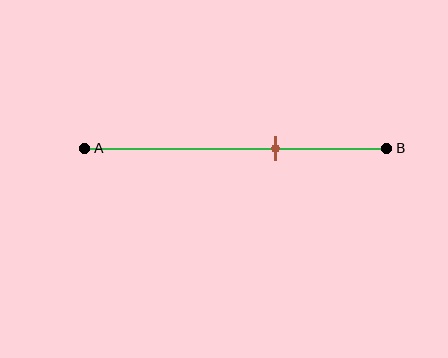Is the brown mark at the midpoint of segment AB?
No, the mark is at about 65% from A, not at the 50% midpoint.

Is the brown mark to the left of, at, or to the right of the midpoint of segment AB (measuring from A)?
The brown mark is to the right of the midpoint of segment AB.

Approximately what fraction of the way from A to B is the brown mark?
The brown mark is approximately 65% of the way from A to B.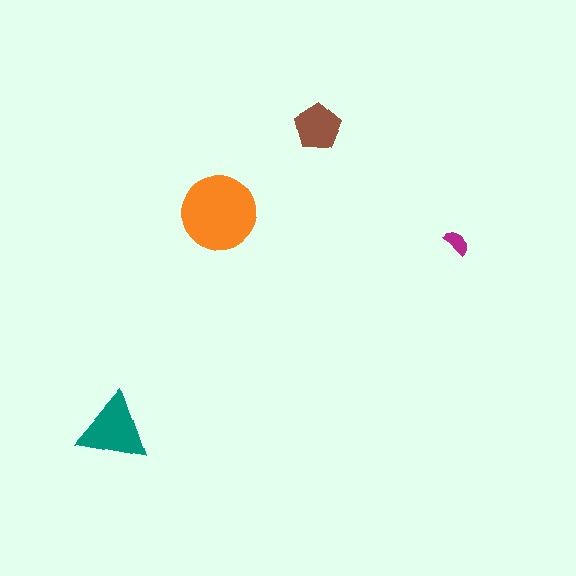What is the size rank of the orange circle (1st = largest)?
1st.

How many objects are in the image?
There are 4 objects in the image.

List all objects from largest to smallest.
The orange circle, the teal triangle, the brown pentagon, the magenta semicircle.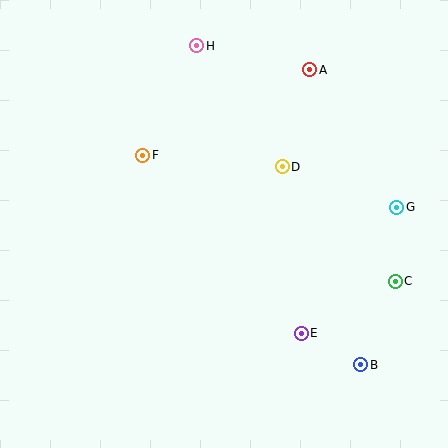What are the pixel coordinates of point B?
Point B is at (361, 365).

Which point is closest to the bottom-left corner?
Point E is closest to the bottom-left corner.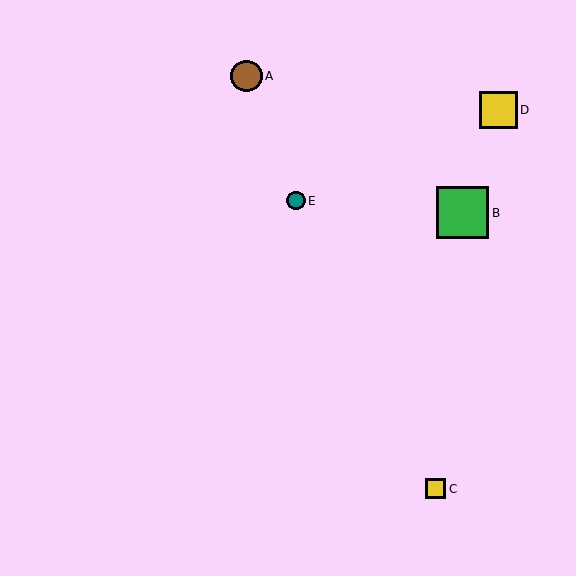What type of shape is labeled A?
Shape A is a brown circle.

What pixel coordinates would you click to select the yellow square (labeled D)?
Click at (498, 110) to select the yellow square D.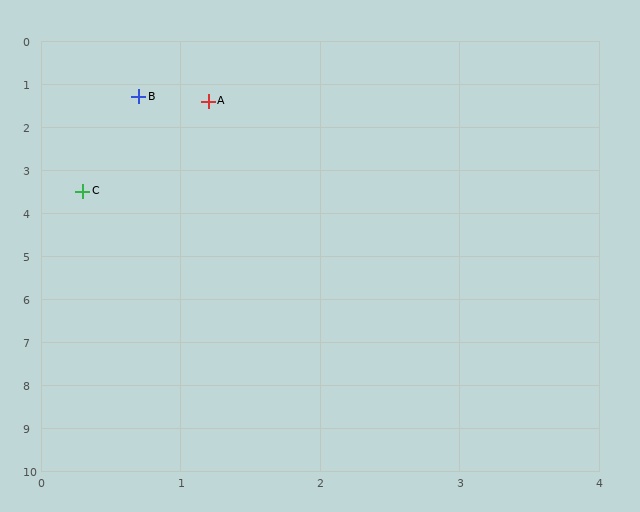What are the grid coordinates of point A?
Point A is at approximately (1.2, 1.4).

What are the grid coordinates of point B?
Point B is at approximately (0.7, 1.3).